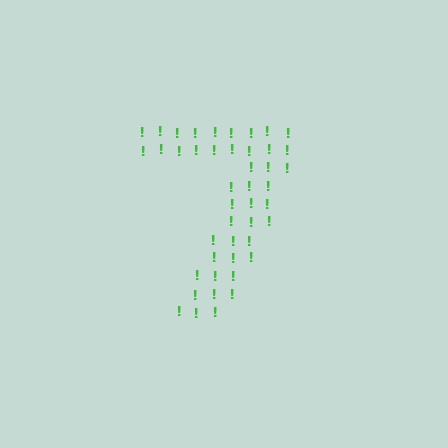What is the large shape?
The large shape is the digit 7.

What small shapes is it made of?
It is made of small exclamation marks.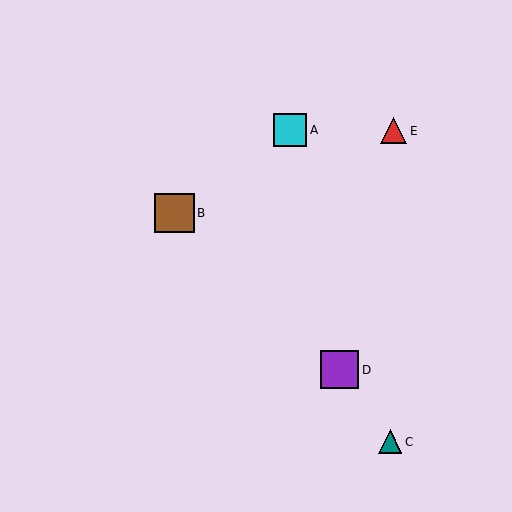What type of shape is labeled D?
Shape D is a purple square.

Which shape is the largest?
The brown square (labeled B) is the largest.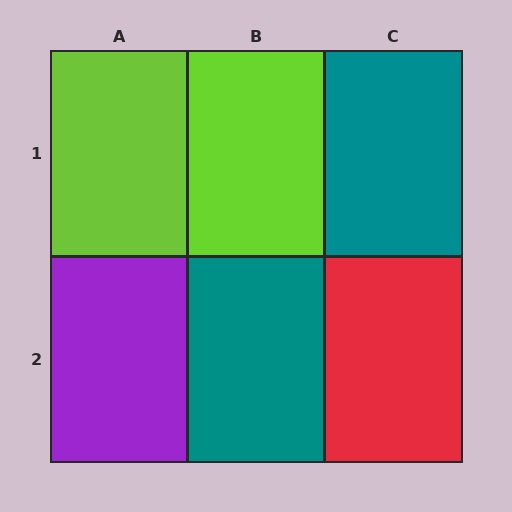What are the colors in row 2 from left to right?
Purple, teal, red.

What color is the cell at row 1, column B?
Lime.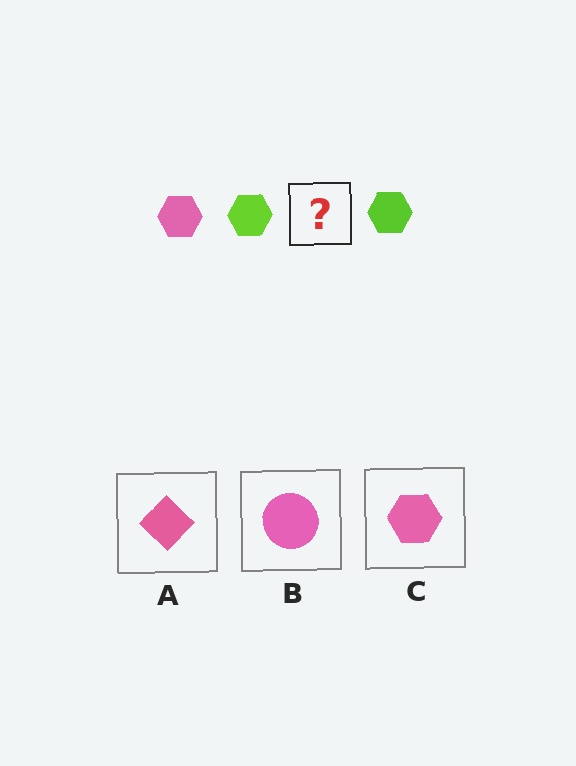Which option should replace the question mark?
Option C.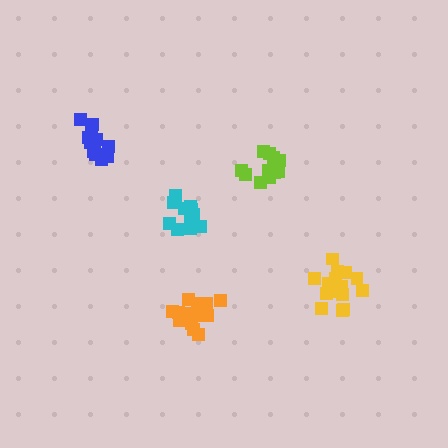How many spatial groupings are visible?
There are 5 spatial groupings.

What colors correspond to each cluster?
The clusters are colored: lime, orange, yellow, blue, cyan.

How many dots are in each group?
Group 1: 12 dots, Group 2: 17 dots, Group 3: 15 dots, Group 4: 12 dots, Group 5: 11 dots (67 total).